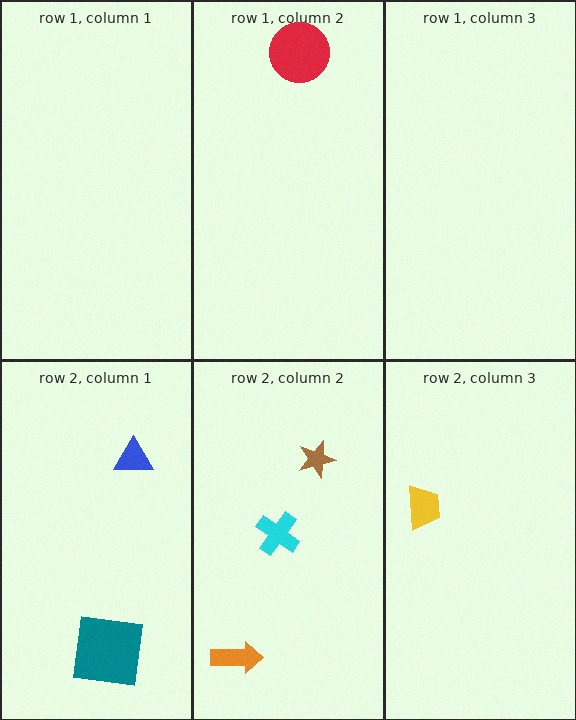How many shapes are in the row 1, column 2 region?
1.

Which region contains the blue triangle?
The row 2, column 1 region.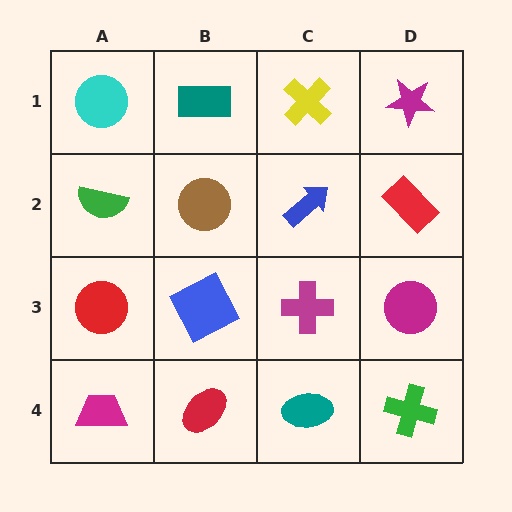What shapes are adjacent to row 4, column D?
A magenta circle (row 3, column D), a teal ellipse (row 4, column C).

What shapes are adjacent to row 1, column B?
A brown circle (row 2, column B), a cyan circle (row 1, column A), a yellow cross (row 1, column C).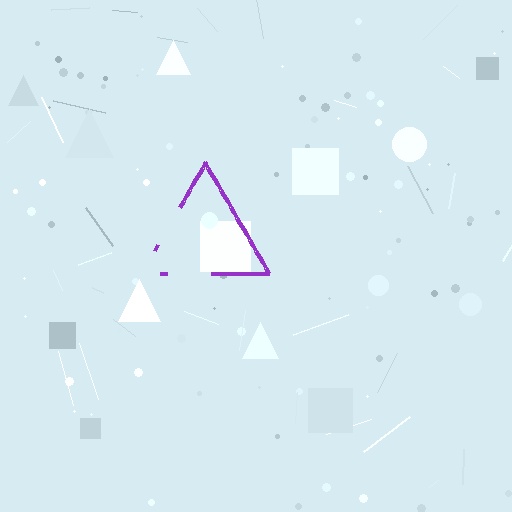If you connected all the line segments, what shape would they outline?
They would outline a triangle.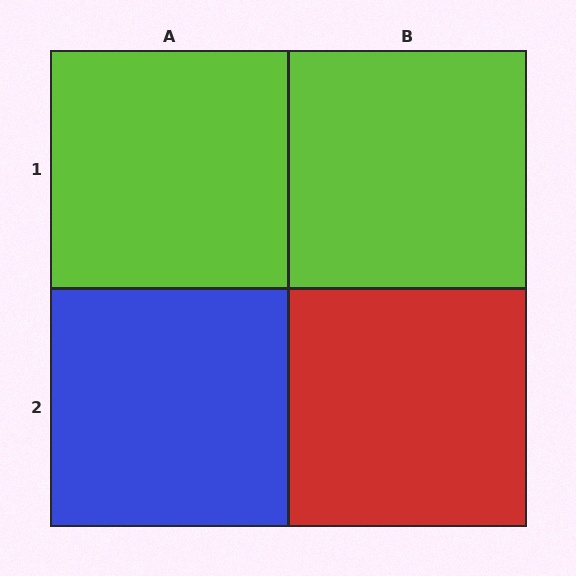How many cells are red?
1 cell is red.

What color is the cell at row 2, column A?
Blue.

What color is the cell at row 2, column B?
Red.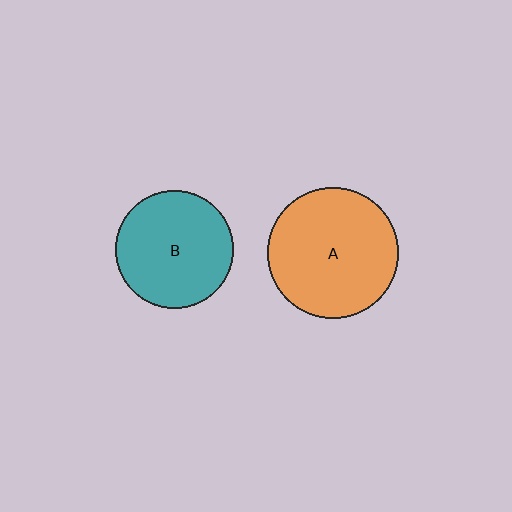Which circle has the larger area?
Circle A (orange).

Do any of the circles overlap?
No, none of the circles overlap.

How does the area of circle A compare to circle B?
Approximately 1.2 times.